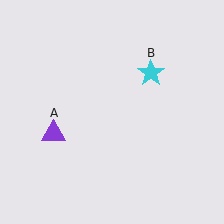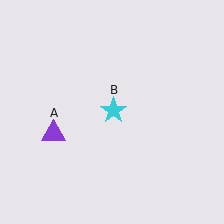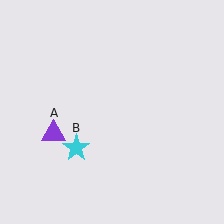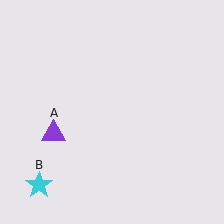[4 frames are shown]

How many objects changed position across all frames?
1 object changed position: cyan star (object B).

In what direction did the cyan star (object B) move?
The cyan star (object B) moved down and to the left.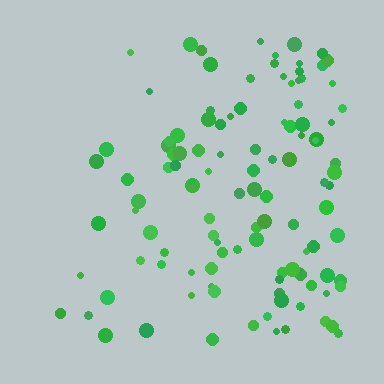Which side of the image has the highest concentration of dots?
The right.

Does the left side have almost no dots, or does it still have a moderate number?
Still a moderate number, just noticeably fewer than the right.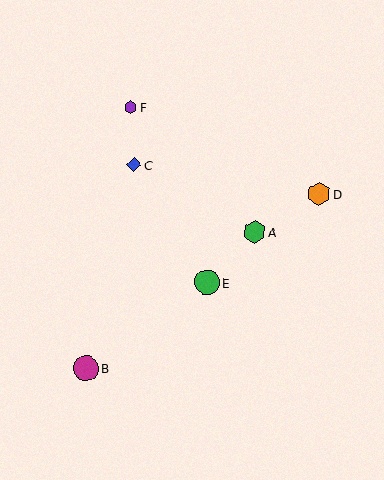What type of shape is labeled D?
Shape D is an orange hexagon.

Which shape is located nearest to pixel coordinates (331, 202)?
The orange hexagon (labeled D) at (319, 194) is nearest to that location.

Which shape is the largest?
The green circle (labeled E) is the largest.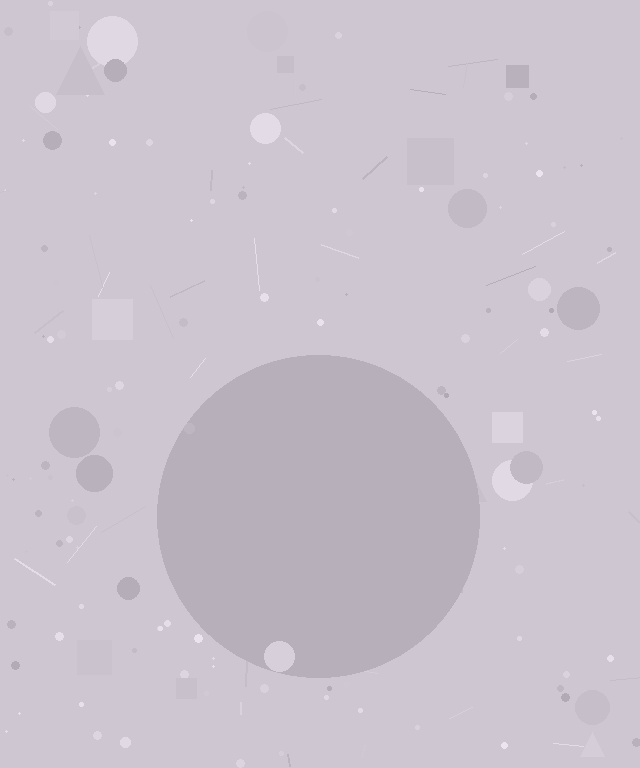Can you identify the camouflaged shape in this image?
The camouflaged shape is a circle.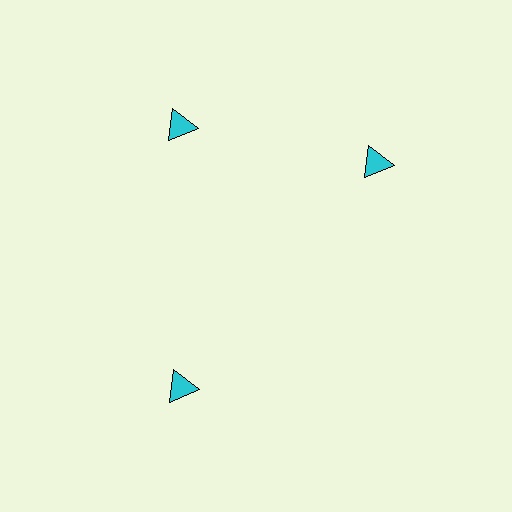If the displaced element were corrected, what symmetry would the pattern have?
It would have 3-fold rotational symmetry — the pattern would map onto itself every 120 degrees.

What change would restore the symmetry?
The symmetry would be restored by rotating it back into even spacing with its neighbors so that all 3 triangles sit at equal angles and equal distance from the center.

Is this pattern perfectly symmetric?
No. The 3 cyan triangles are arranged in a ring, but one element near the 3 o'clock position is rotated out of alignment along the ring, breaking the 3-fold rotational symmetry.